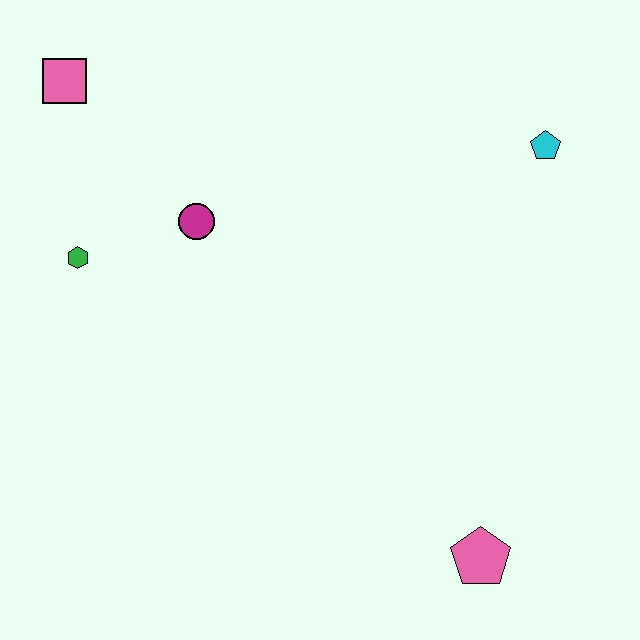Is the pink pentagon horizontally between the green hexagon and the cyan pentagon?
Yes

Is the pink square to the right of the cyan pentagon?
No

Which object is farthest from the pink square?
The pink pentagon is farthest from the pink square.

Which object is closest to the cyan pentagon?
The magenta circle is closest to the cyan pentagon.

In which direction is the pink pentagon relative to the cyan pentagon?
The pink pentagon is below the cyan pentagon.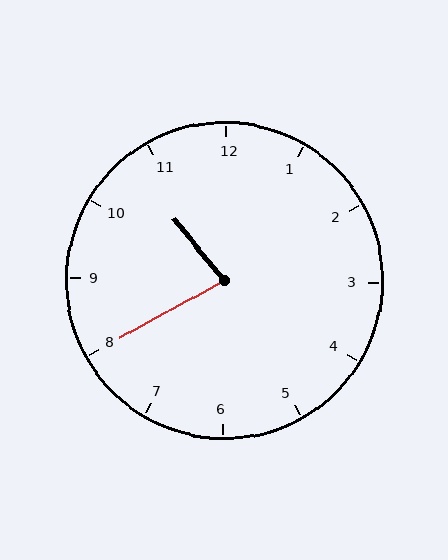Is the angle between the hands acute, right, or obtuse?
It is acute.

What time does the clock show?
10:40.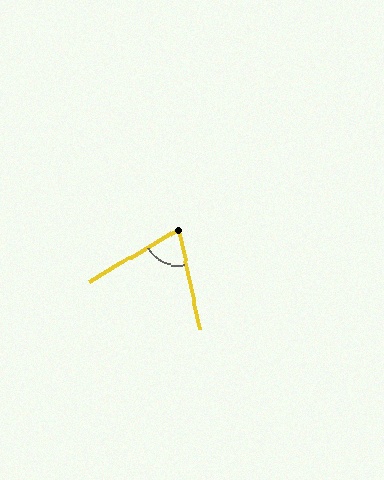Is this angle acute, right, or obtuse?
It is acute.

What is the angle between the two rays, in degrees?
Approximately 72 degrees.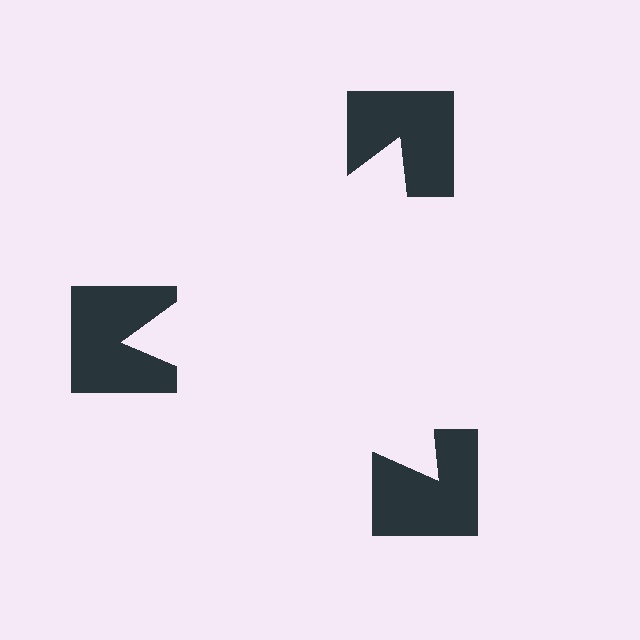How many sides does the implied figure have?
3 sides.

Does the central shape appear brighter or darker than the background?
It typically appears slightly brighter than the background, even though no actual brightness change is drawn.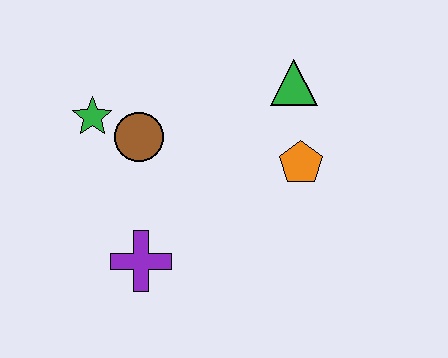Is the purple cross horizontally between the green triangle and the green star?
Yes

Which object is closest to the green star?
The brown circle is closest to the green star.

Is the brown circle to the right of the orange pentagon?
No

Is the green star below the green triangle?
Yes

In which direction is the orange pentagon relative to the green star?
The orange pentagon is to the right of the green star.